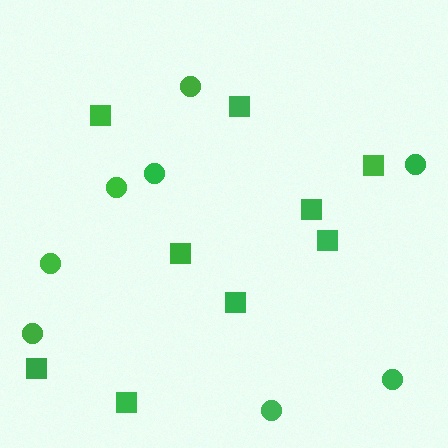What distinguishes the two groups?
There are 2 groups: one group of circles (8) and one group of squares (9).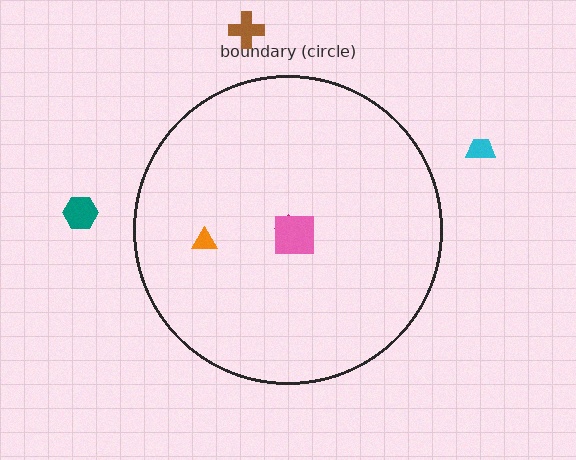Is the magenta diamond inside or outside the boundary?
Inside.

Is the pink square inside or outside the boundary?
Inside.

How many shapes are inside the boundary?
3 inside, 3 outside.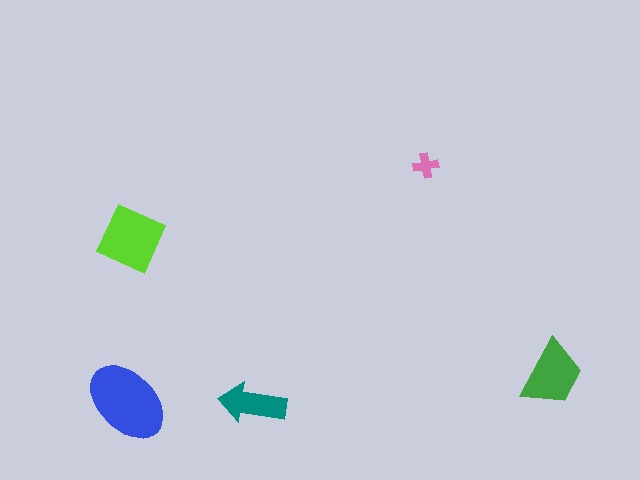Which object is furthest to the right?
The green trapezoid is rightmost.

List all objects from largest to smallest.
The blue ellipse, the lime square, the green trapezoid, the teal arrow, the pink cross.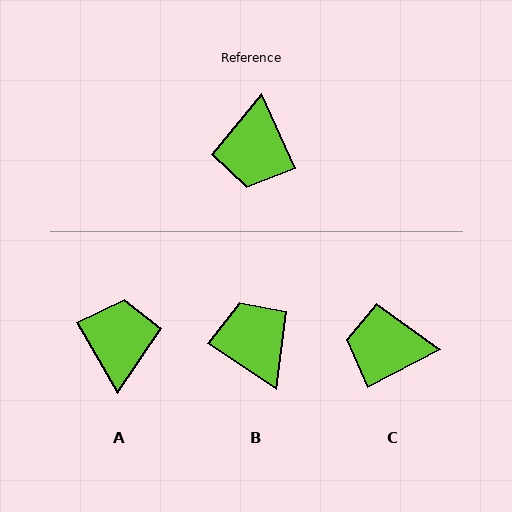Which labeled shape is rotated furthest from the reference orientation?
A, about 175 degrees away.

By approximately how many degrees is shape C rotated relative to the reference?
Approximately 87 degrees clockwise.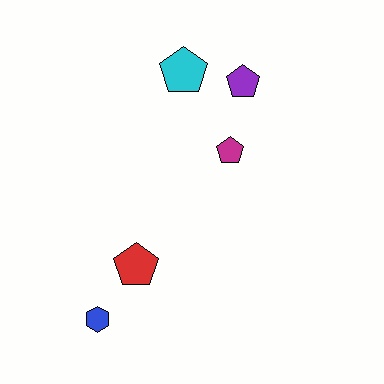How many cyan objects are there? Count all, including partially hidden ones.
There is 1 cyan object.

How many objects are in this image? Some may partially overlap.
There are 5 objects.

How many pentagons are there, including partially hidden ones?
There are 4 pentagons.